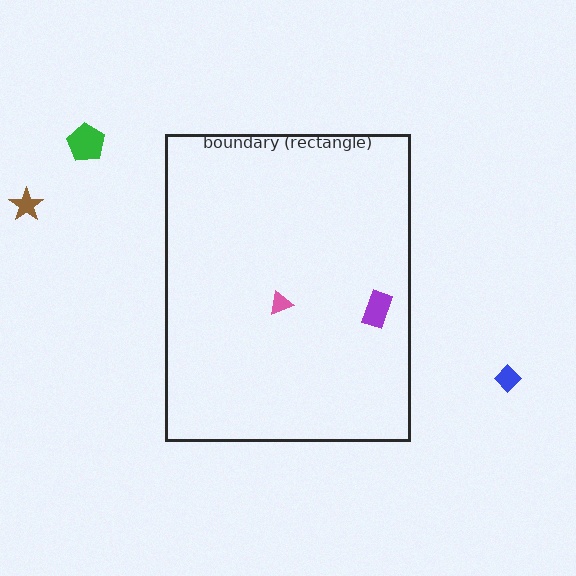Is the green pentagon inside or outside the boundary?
Outside.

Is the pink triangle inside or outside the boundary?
Inside.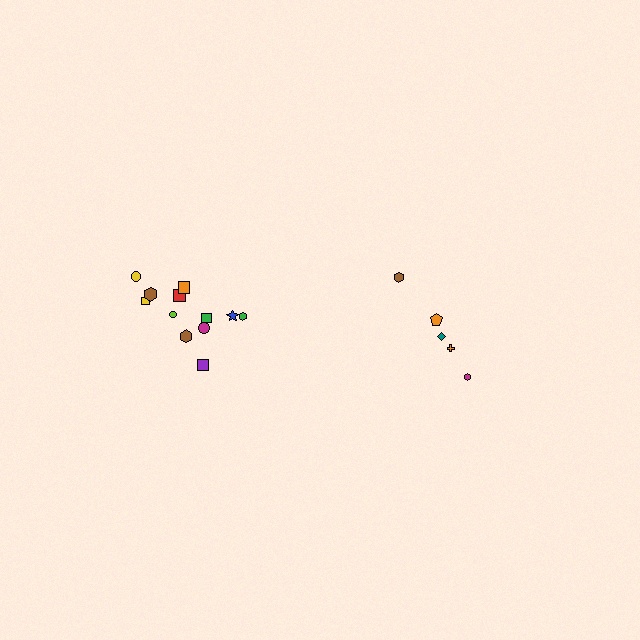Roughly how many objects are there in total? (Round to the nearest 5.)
Roughly 15 objects in total.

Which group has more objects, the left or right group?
The left group.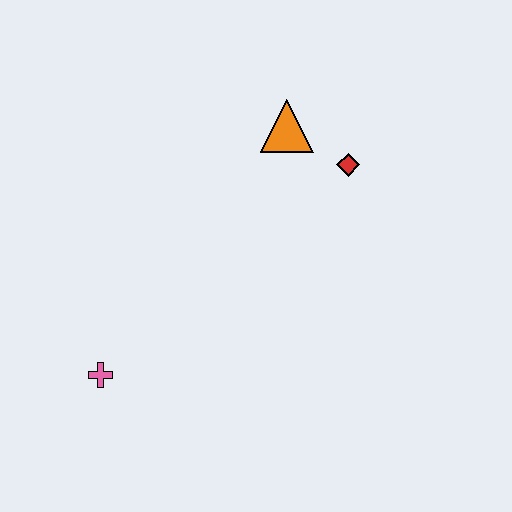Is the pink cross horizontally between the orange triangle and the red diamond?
No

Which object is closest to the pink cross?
The orange triangle is closest to the pink cross.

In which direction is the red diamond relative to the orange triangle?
The red diamond is to the right of the orange triangle.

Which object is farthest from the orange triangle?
The pink cross is farthest from the orange triangle.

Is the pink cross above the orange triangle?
No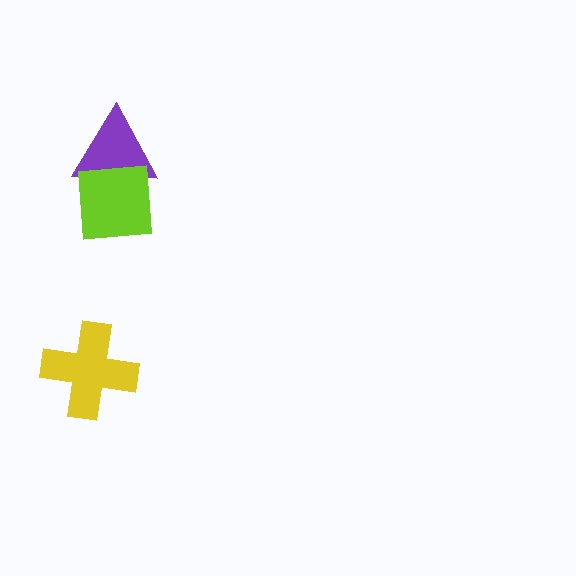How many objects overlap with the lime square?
1 object overlaps with the lime square.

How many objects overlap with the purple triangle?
1 object overlaps with the purple triangle.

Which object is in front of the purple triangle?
The lime square is in front of the purple triangle.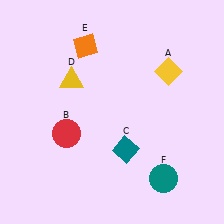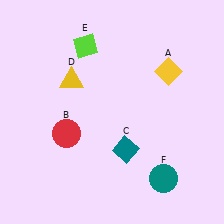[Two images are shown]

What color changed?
The diamond (E) changed from orange in Image 1 to lime in Image 2.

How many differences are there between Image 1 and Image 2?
There is 1 difference between the two images.